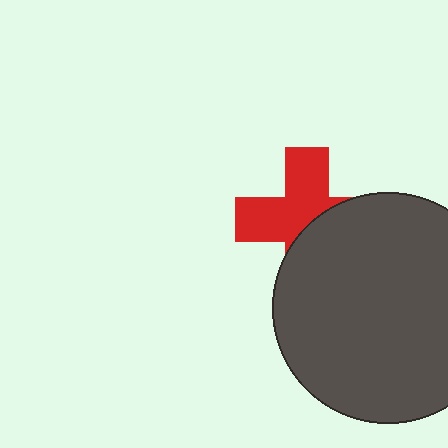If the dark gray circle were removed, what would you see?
You would see the complete red cross.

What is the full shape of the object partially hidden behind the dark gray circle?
The partially hidden object is a red cross.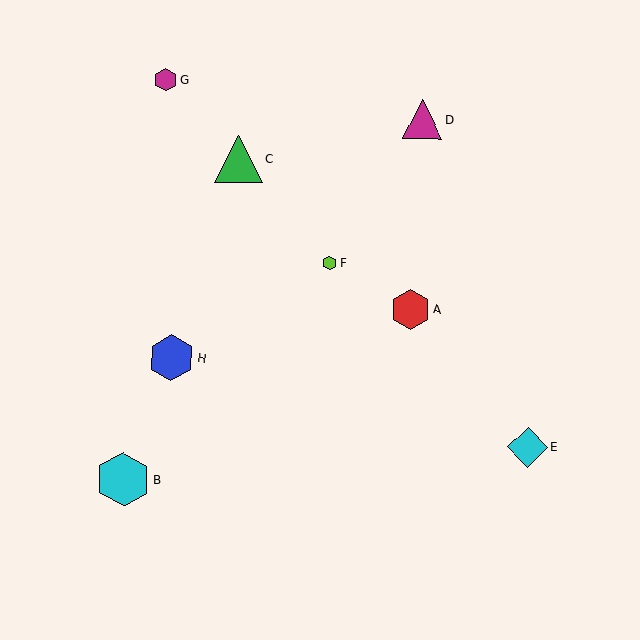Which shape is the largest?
The cyan hexagon (labeled B) is the largest.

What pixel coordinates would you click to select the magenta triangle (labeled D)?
Click at (422, 119) to select the magenta triangle D.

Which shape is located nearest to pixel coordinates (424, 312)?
The red hexagon (labeled A) at (410, 309) is nearest to that location.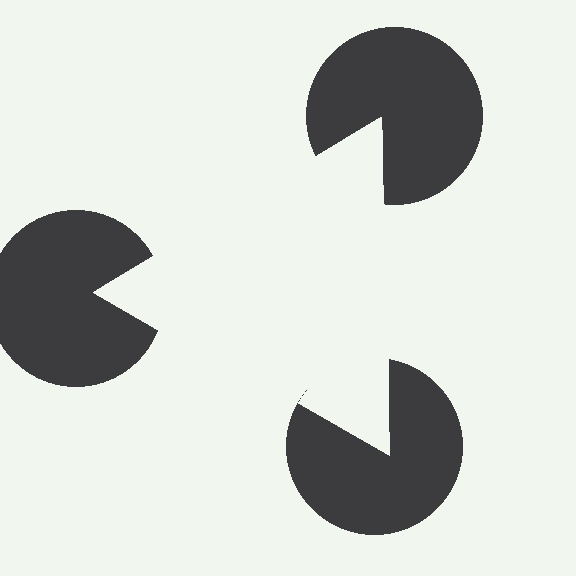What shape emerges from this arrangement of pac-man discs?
An illusory triangle — its edges are inferred from the aligned wedge cuts in the pac-man discs, not physically drawn.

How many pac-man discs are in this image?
There are 3 — one at each vertex of the illusory triangle.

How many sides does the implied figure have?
3 sides.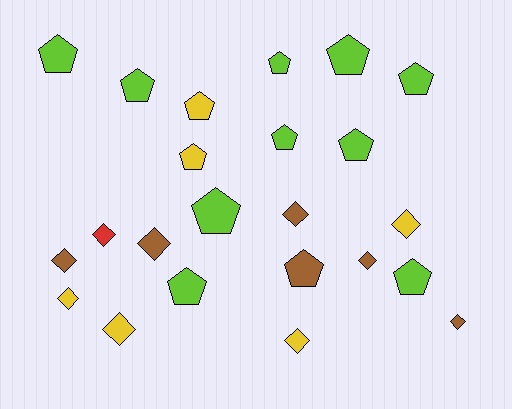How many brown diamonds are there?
There are 5 brown diamonds.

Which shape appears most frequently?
Pentagon, with 13 objects.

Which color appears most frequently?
Lime, with 10 objects.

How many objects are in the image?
There are 23 objects.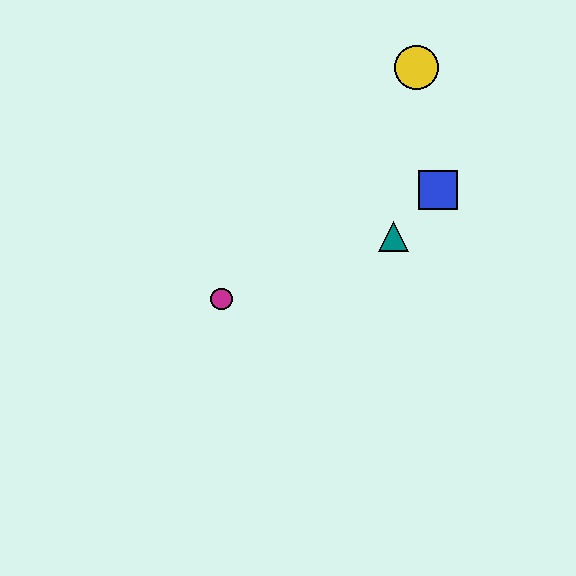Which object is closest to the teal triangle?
The blue square is closest to the teal triangle.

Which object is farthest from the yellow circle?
The magenta circle is farthest from the yellow circle.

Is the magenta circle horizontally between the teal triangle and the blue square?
No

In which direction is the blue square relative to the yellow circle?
The blue square is below the yellow circle.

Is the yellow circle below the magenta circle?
No